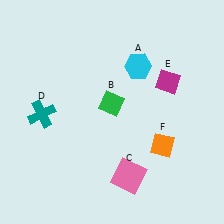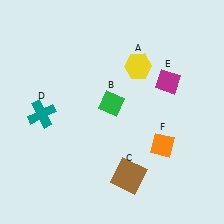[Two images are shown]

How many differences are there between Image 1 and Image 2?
There are 2 differences between the two images.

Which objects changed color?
A changed from cyan to yellow. C changed from pink to brown.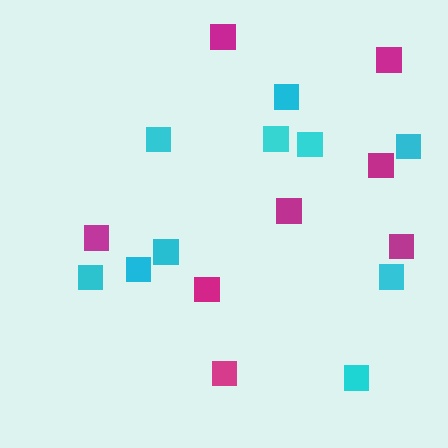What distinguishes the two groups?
There are 2 groups: one group of magenta squares (8) and one group of cyan squares (10).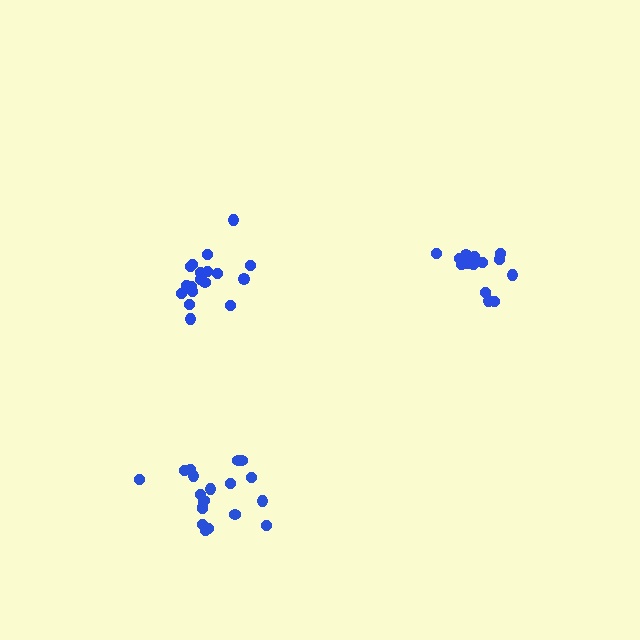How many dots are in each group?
Group 1: 16 dots, Group 2: 18 dots, Group 3: 19 dots (53 total).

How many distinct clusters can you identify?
There are 3 distinct clusters.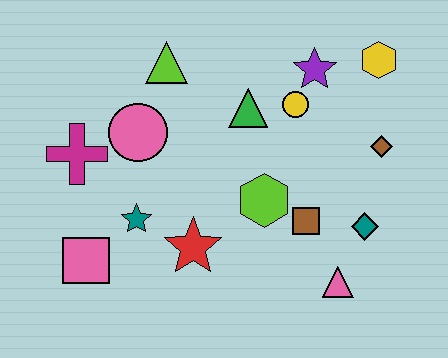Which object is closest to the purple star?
The yellow circle is closest to the purple star.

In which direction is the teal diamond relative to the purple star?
The teal diamond is below the purple star.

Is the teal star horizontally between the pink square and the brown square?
Yes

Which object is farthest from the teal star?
The yellow hexagon is farthest from the teal star.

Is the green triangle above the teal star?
Yes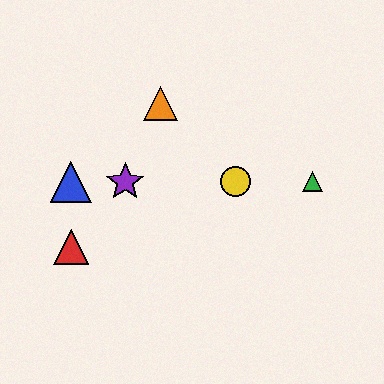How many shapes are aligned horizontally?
4 shapes (the blue triangle, the green triangle, the yellow circle, the purple star) are aligned horizontally.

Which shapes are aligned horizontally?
The blue triangle, the green triangle, the yellow circle, the purple star are aligned horizontally.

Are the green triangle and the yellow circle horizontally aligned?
Yes, both are at y≈182.